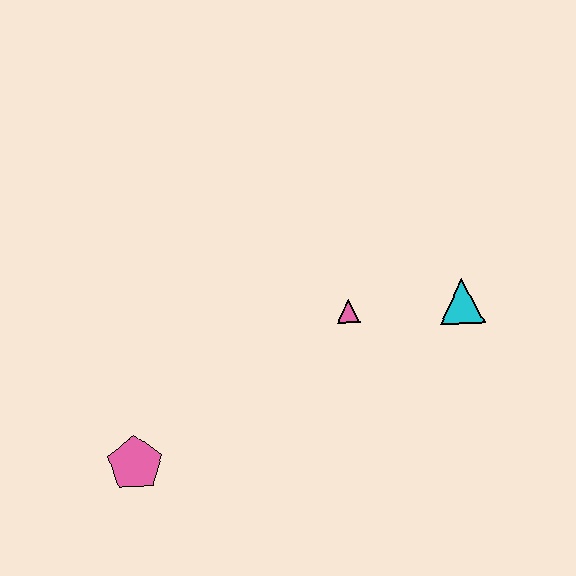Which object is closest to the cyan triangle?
The pink triangle is closest to the cyan triangle.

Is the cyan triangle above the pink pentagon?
Yes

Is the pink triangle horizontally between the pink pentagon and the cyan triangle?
Yes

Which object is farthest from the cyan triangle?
The pink pentagon is farthest from the cyan triangle.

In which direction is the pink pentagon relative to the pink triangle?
The pink pentagon is to the left of the pink triangle.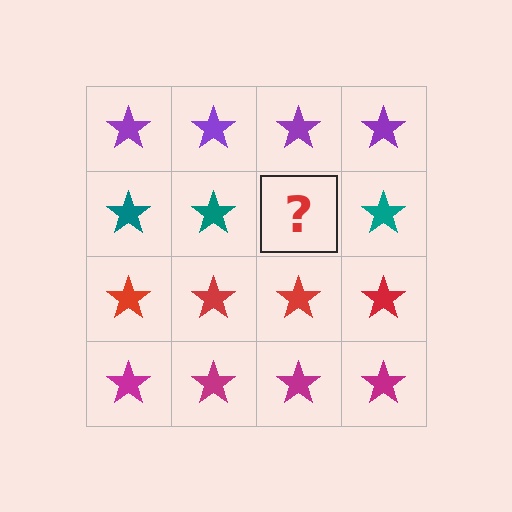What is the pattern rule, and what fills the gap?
The rule is that each row has a consistent color. The gap should be filled with a teal star.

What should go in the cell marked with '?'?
The missing cell should contain a teal star.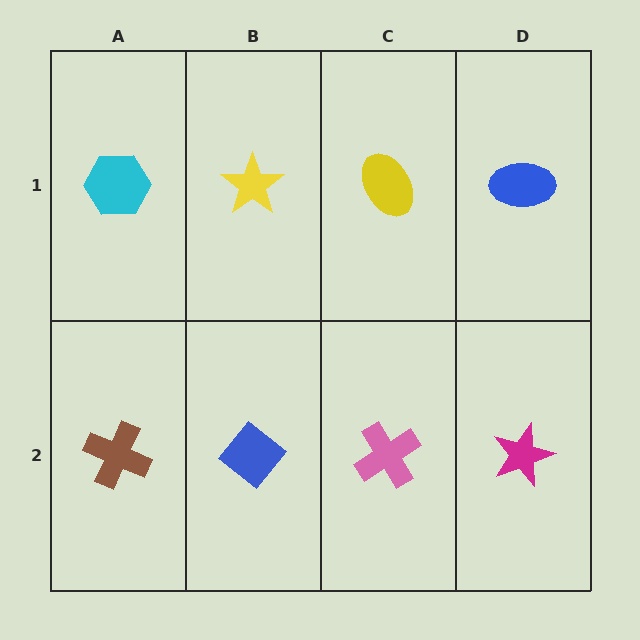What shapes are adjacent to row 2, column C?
A yellow ellipse (row 1, column C), a blue diamond (row 2, column B), a magenta star (row 2, column D).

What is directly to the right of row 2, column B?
A pink cross.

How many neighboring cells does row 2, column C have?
3.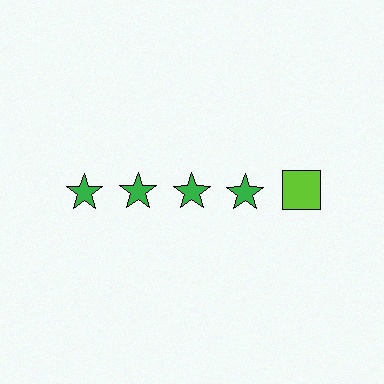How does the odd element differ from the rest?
It differs in both color (lime instead of green) and shape (square instead of star).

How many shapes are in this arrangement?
There are 5 shapes arranged in a grid pattern.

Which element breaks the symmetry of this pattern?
The lime square in the top row, rightmost column breaks the symmetry. All other shapes are green stars.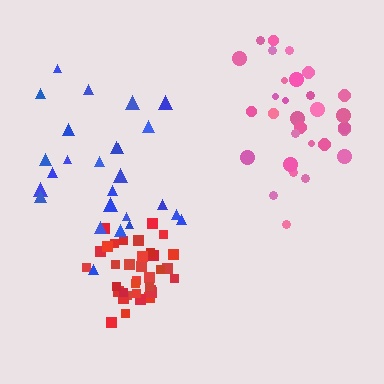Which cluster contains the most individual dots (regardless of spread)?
Red (35).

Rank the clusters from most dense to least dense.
red, pink, blue.